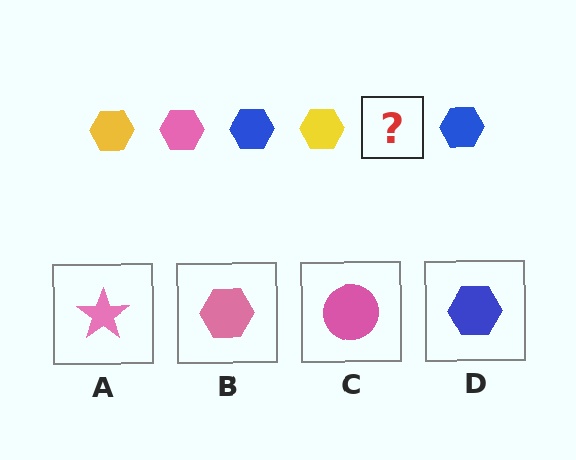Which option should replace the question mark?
Option B.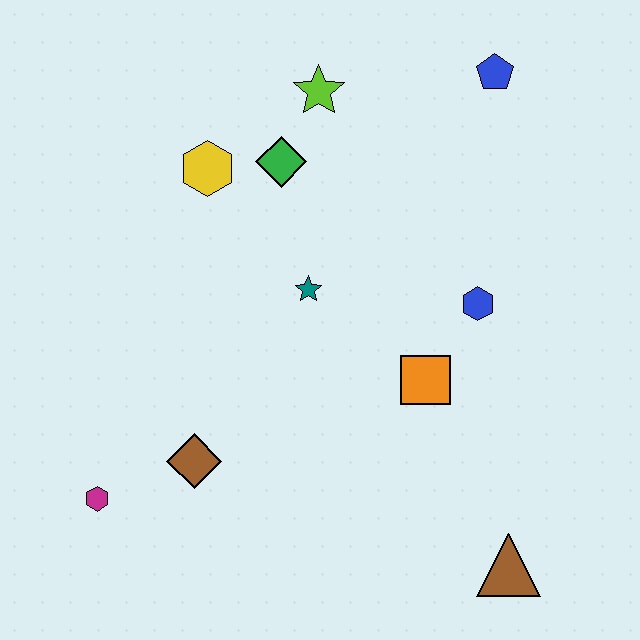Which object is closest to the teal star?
The green diamond is closest to the teal star.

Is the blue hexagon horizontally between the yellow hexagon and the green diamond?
No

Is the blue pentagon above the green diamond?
Yes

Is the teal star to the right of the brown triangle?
No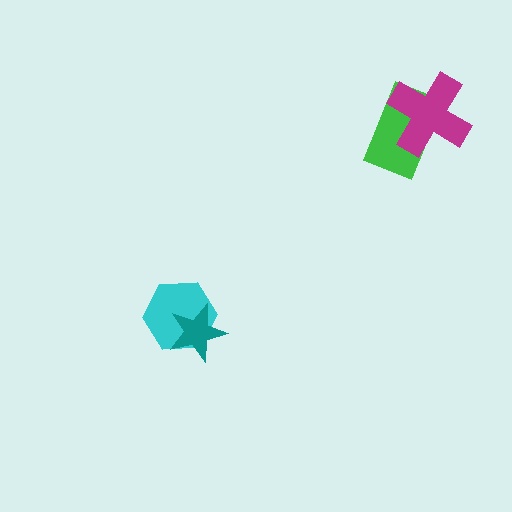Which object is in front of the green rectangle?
The magenta cross is in front of the green rectangle.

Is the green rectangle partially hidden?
Yes, it is partially covered by another shape.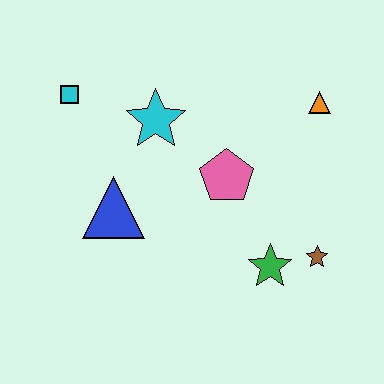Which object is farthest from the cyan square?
The brown star is farthest from the cyan square.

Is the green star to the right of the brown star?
No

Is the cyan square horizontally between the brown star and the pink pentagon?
No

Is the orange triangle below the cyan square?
Yes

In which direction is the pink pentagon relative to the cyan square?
The pink pentagon is to the right of the cyan square.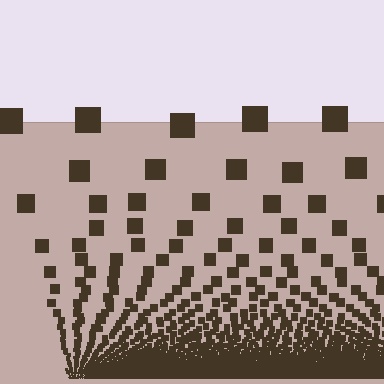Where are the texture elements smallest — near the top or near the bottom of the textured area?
Near the bottom.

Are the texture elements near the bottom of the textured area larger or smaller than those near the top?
Smaller. The gradient is inverted — elements near the bottom are smaller and denser.